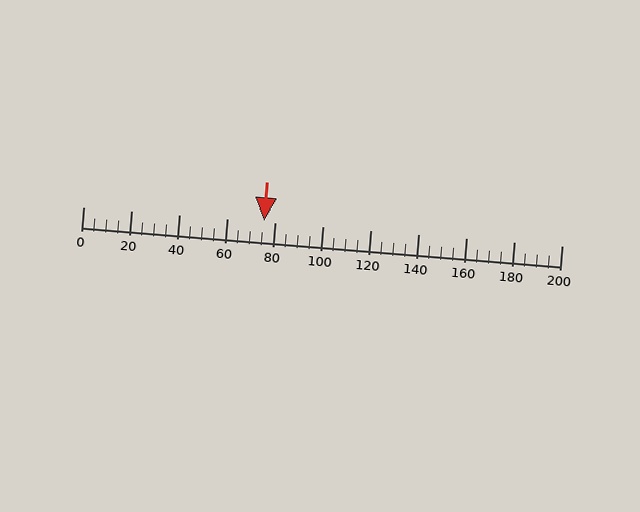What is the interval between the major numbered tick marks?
The major tick marks are spaced 20 units apart.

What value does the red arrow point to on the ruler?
The red arrow points to approximately 76.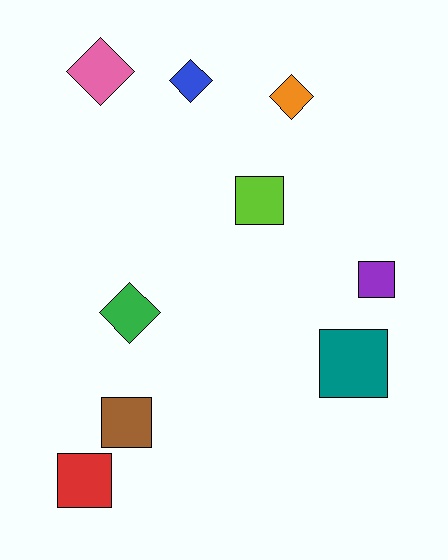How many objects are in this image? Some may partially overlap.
There are 9 objects.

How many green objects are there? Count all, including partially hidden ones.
There is 1 green object.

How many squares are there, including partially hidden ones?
There are 5 squares.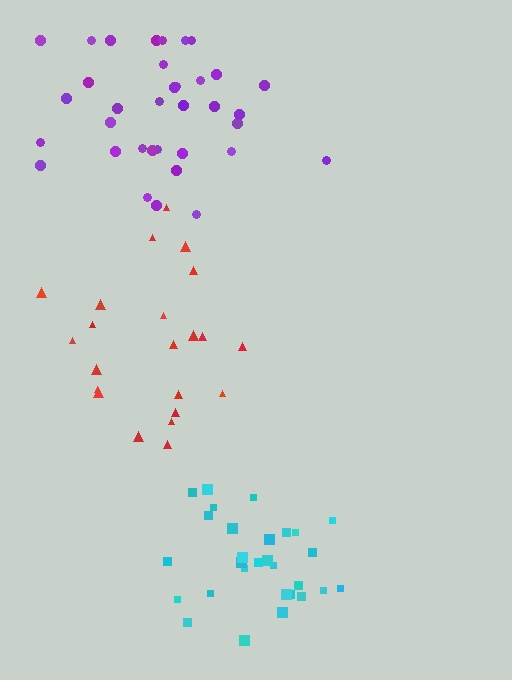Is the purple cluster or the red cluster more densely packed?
Purple.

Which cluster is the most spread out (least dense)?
Red.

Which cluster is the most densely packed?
Cyan.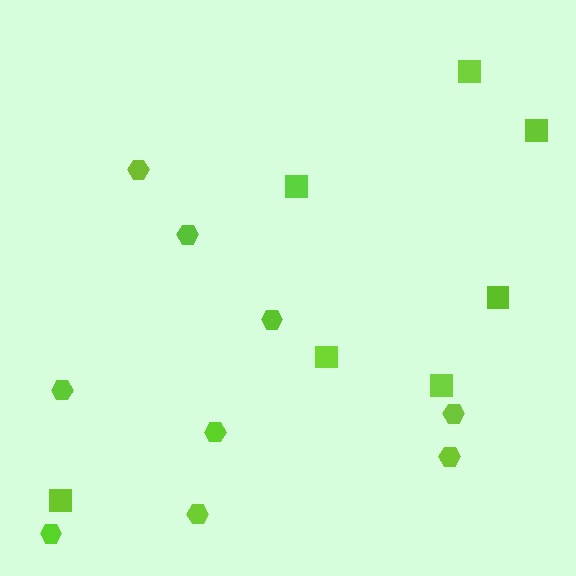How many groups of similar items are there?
There are 2 groups: one group of squares (7) and one group of hexagons (9).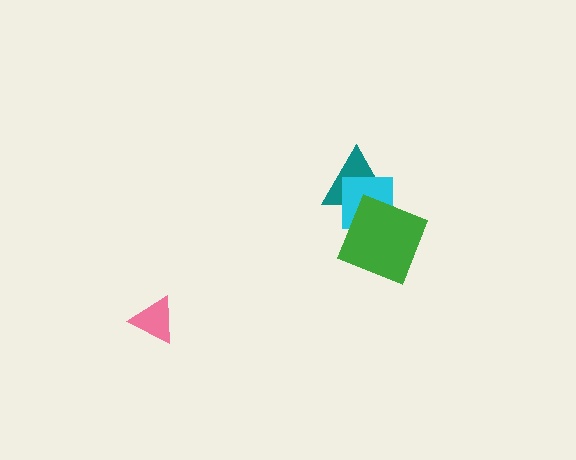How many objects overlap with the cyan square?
2 objects overlap with the cyan square.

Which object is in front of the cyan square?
The green diamond is in front of the cyan square.